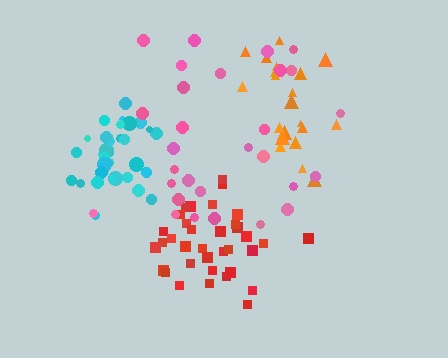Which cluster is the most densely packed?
Cyan.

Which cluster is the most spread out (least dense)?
Pink.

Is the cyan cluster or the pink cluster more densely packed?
Cyan.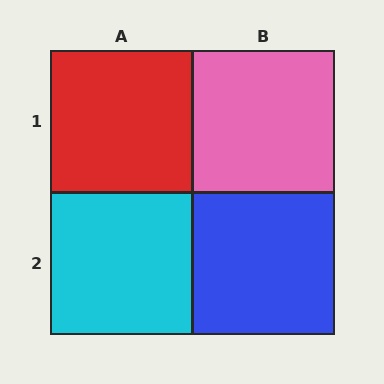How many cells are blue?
1 cell is blue.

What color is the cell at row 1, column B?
Pink.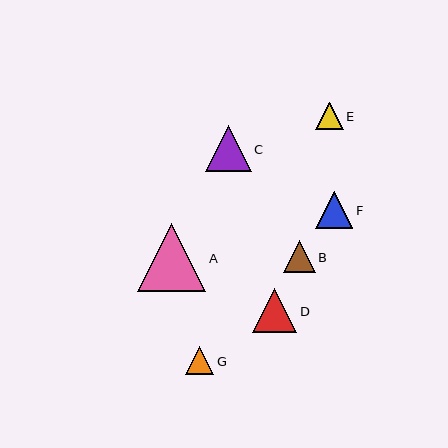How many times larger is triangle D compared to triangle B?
Triangle D is approximately 1.4 times the size of triangle B.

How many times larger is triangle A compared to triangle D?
Triangle A is approximately 1.5 times the size of triangle D.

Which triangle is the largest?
Triangle A is the largest with a size of approximately 68 pixels.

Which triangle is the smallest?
Triangle E is the smallest with a size of approximately 27 pixels.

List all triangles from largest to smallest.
From largest to smallest: A, C, D, F, B, G, E.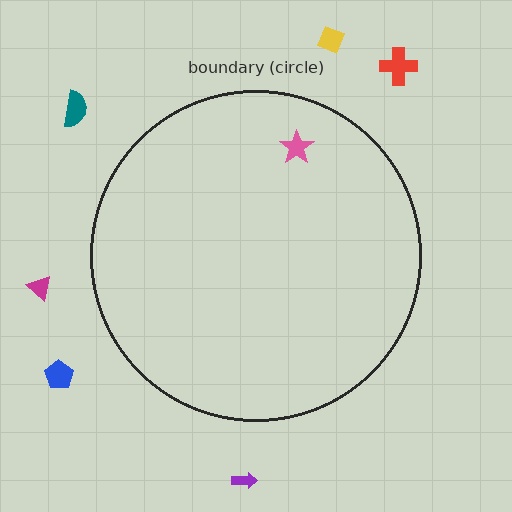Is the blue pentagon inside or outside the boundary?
Outside.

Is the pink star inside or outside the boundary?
Inside.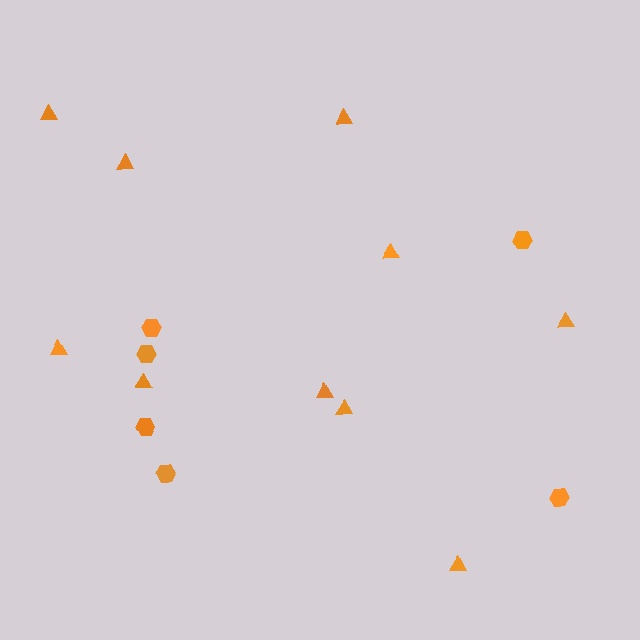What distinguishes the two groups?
There are 2 groups: one group of hexagons (6) and one group of triangles (10).